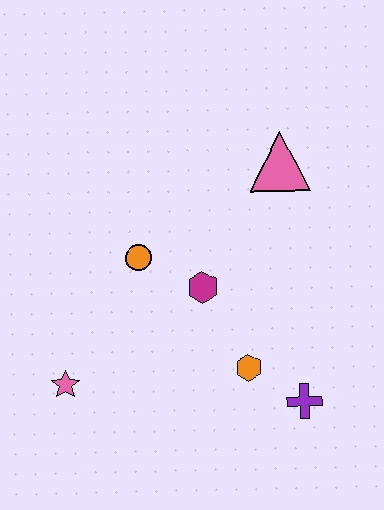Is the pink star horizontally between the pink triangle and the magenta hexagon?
No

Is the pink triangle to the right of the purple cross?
No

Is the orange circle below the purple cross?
No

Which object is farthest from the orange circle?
The purple cross is farthest from the orange circle.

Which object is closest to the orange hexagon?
The purple cross is closest to the orange hexagon.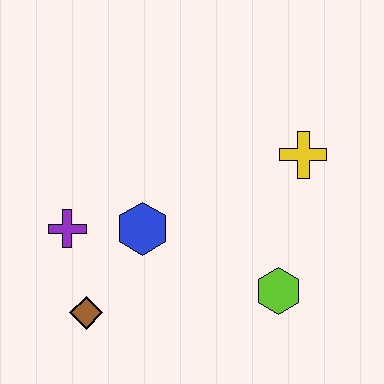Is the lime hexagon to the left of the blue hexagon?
No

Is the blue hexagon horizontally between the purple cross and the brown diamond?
No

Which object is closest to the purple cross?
The blue hexagon is closest to the purple cross.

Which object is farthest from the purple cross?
The yellow cross is farthest from the purple cross.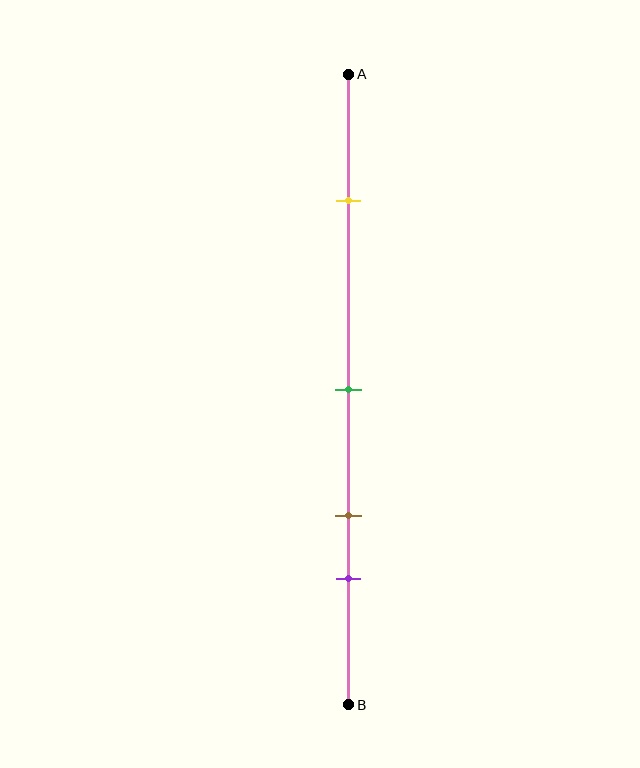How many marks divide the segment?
There are 4 marks dividing the segment.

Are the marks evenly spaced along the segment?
No, the marks are not evenly spaced.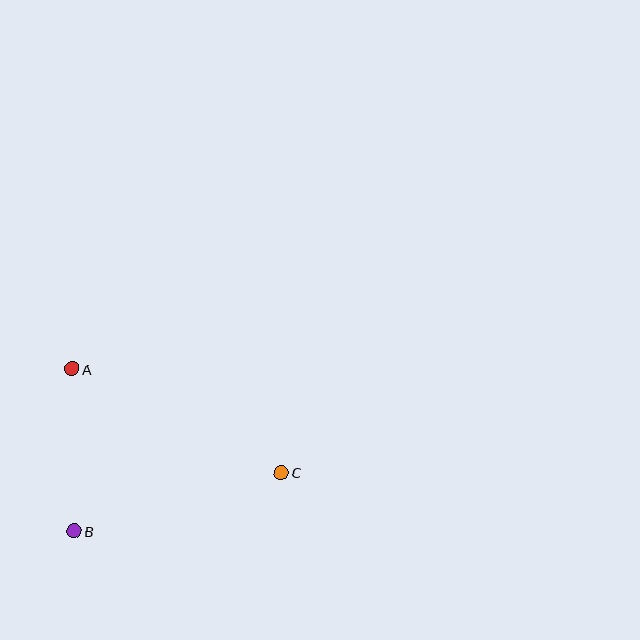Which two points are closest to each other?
Points A and B are closest to each other.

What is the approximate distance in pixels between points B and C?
The distance between B and C is approximately 215 pixels.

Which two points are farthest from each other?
Points A and C are farthest from each other.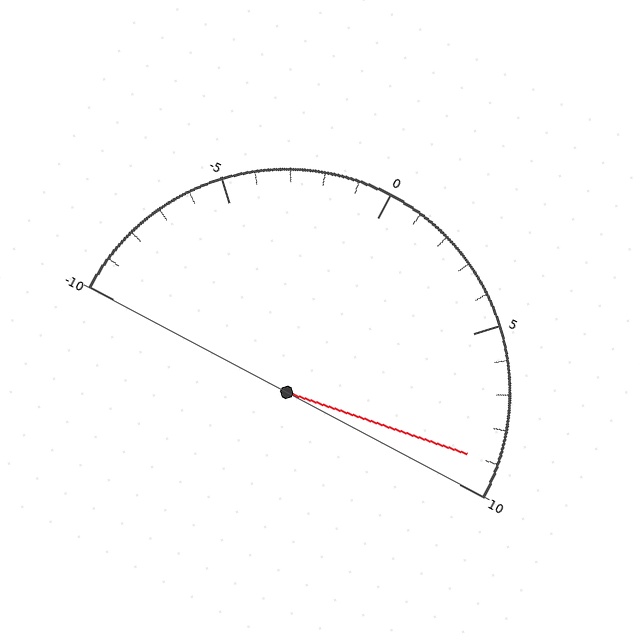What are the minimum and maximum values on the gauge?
The gauge ranges from -10 to 10.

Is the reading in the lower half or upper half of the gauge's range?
The reading is in the upper half of the range (-10 to 10).